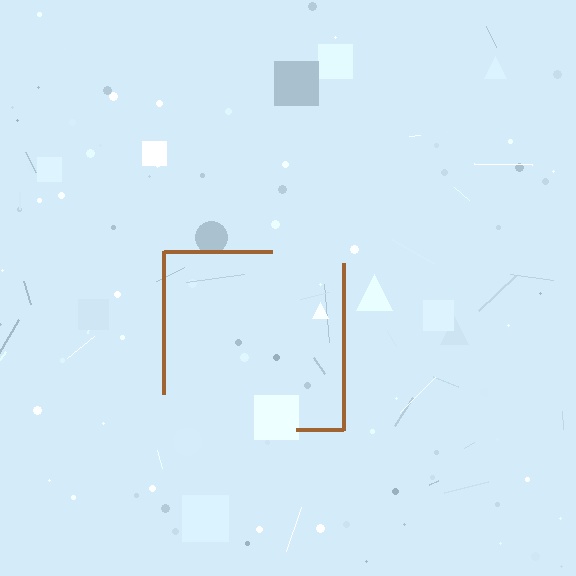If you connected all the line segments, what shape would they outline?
They would outline a square.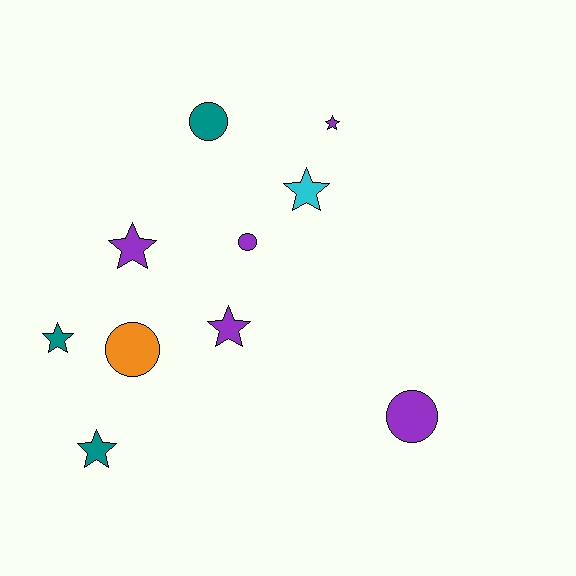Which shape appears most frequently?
Star, with 6 objects.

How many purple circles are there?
There are 2 purple circles.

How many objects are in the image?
There are 10 objects.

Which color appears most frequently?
Purple, with 5 objects.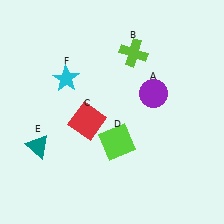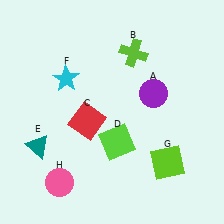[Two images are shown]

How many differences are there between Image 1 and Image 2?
There are 2 differences between the two images.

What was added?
A lime square (G), a pink circle (H) were added in Image 2.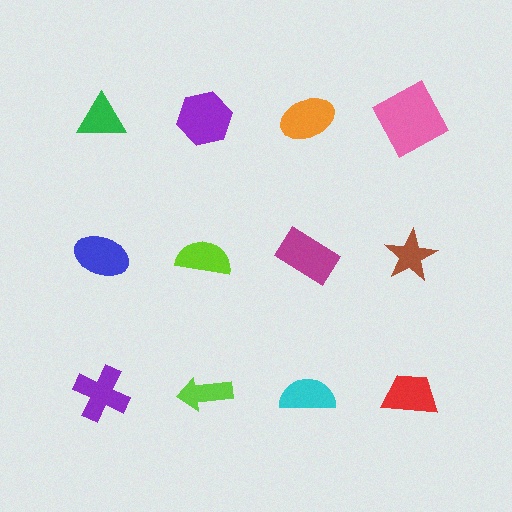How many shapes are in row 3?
4 shapes.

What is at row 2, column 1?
A blue ellipse.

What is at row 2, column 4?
A brown star.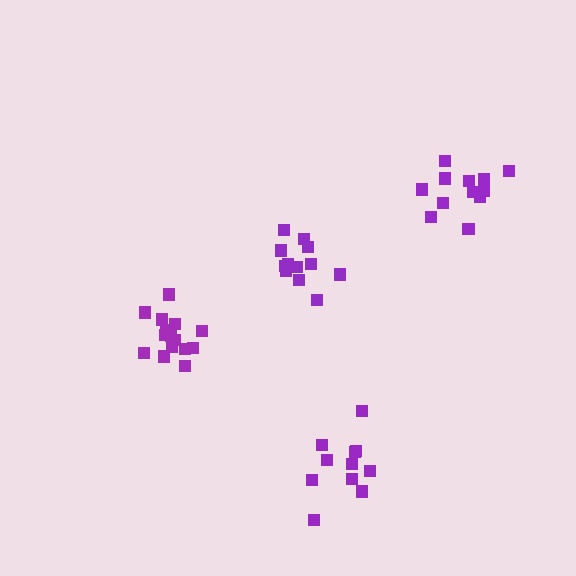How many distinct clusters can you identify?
There are 4 distinct clusters.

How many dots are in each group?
Group 1: 15 dots, Group 2: 12 dots, Group 3: 13 dots, Group 4: 11 dots (51 total).